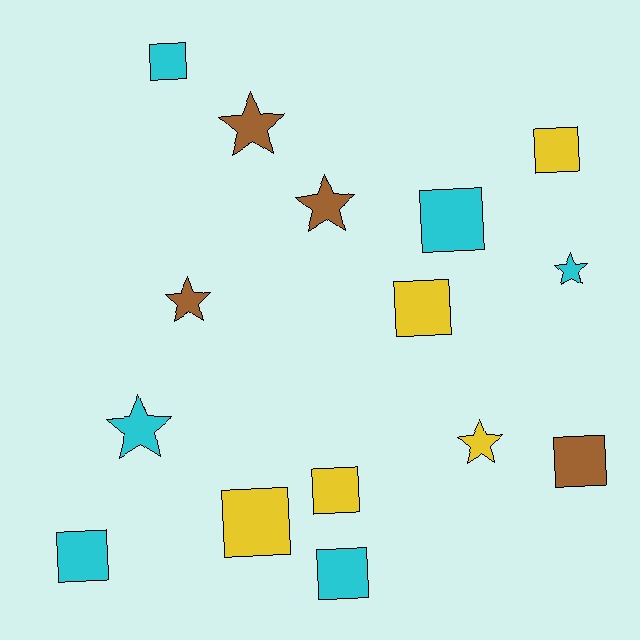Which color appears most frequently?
Cyan, with 6 objects.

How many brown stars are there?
There are 3 brown stars.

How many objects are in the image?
There are 15 objects.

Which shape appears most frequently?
Square, with 9 objects.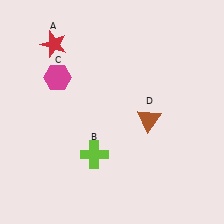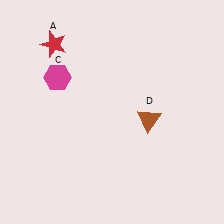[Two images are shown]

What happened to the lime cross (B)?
The lime cross (B) was removed in Image 2. It was in the bottom-left area of Image 1.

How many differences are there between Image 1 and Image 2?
There is 1 difference between the two images.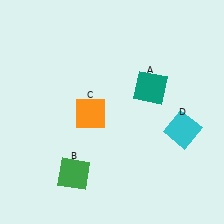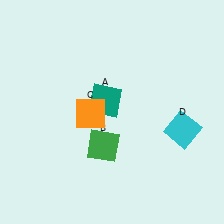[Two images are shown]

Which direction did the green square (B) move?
The green square (B) moved right.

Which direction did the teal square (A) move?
The teal square (A) moved left.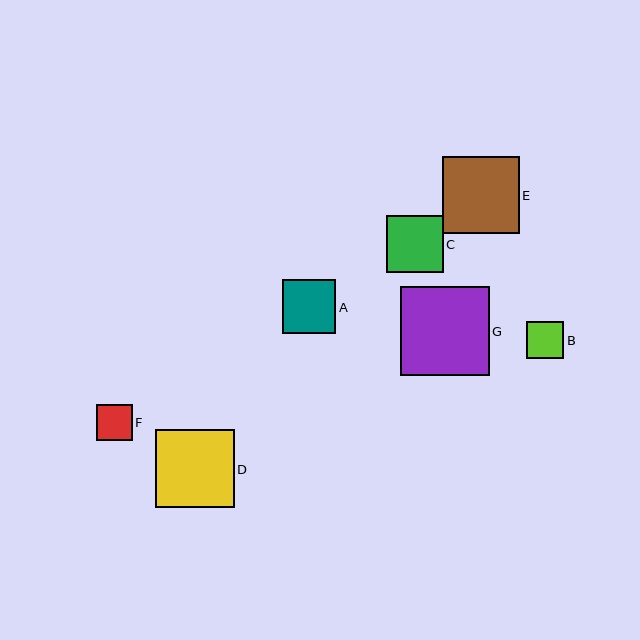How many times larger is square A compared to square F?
Square A is approximately 1.5 times the size of square F.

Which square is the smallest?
Square F is the smallest with a size of approximately 36 pixels.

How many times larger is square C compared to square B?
Square C is approximately 1.5 times the size of square B.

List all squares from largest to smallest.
From largest to smallest: G, D, E, C, A, B, F.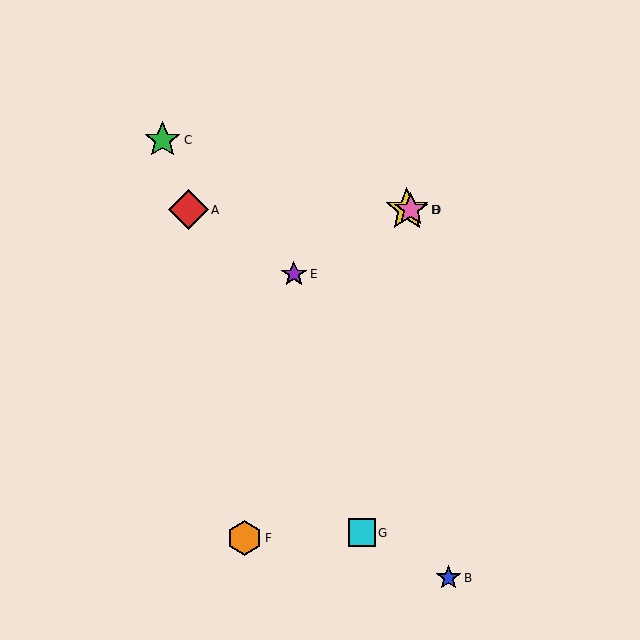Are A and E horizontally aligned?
No, A is at y≈210 and E is at y≈274.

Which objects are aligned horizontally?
Objects A, D, H are aligned horizontally.